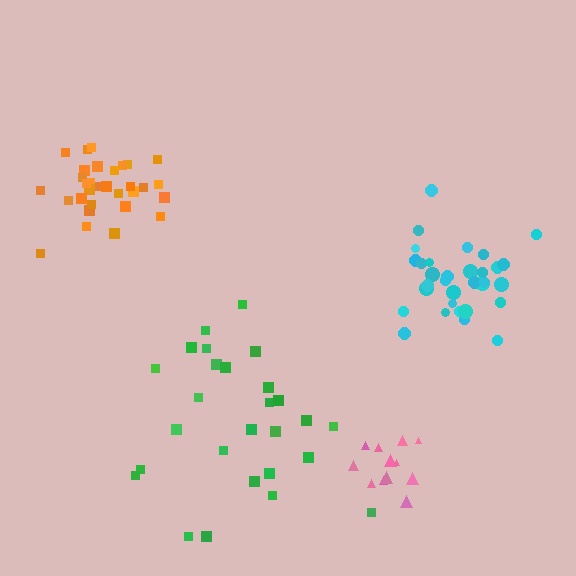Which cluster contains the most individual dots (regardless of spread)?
Cyan (33).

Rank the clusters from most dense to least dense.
orange, pink, cyan, green.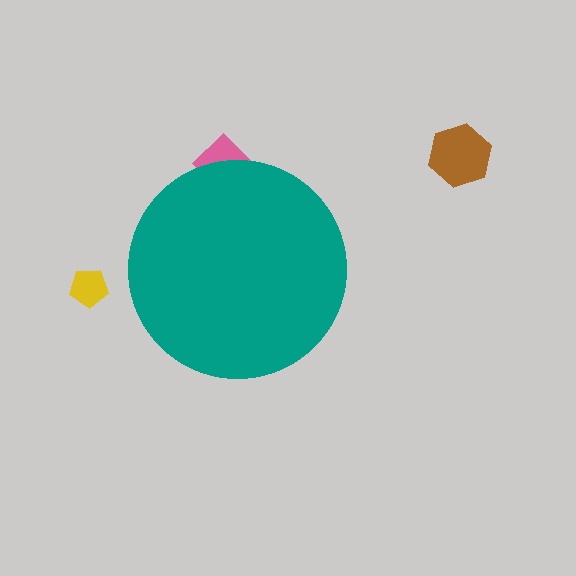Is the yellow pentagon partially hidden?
No, the yellow pentagon is fully visible.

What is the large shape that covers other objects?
A teal circle.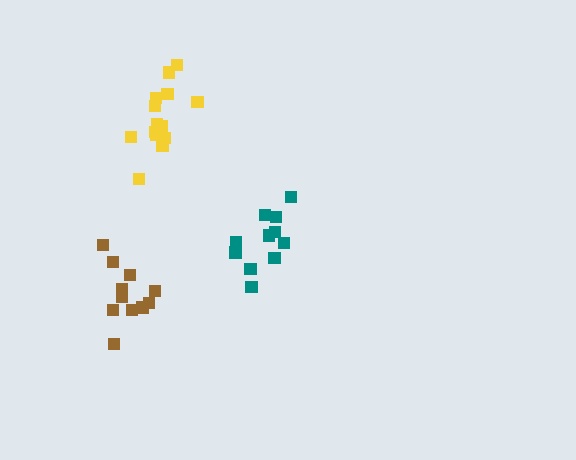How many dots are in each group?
Group 1: 14 dots, Group 2: 11 dots, Group 3: 11 dots (36 total).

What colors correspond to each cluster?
The clusters are colored: yellow, teal, brown.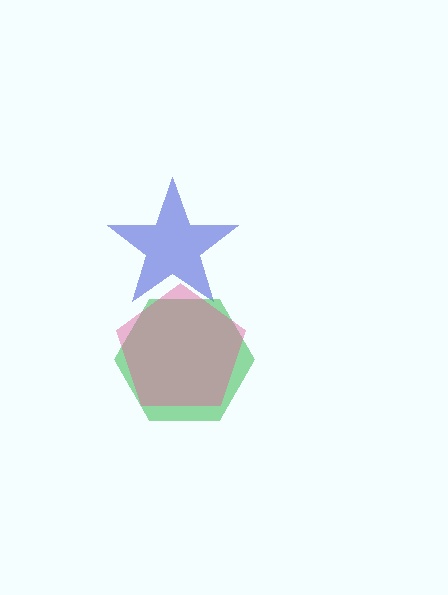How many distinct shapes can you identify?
There are 3 distinct shapes: a blue star, a green hexagon, a pink pentagon.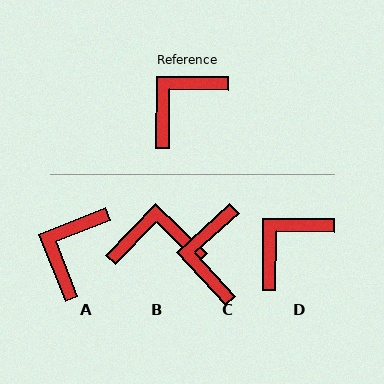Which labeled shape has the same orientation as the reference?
D.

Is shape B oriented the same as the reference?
No, it is off by about 44 degrees.